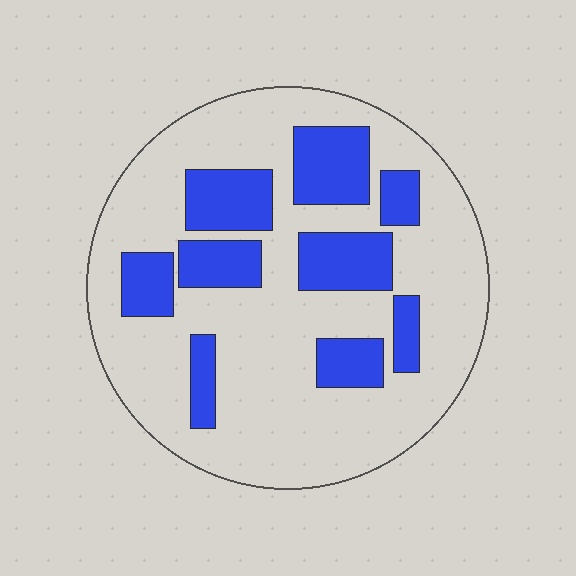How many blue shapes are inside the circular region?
9.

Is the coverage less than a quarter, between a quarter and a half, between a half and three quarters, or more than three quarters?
Between a quarter and a half.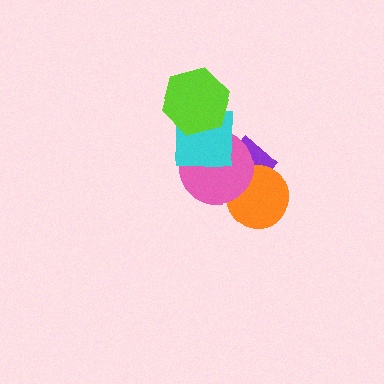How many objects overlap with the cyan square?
3 objects overlap with the cyan square.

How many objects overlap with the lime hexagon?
1 object overlaps with the lime hexagon.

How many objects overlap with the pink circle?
3 objects overlap with the pink circle.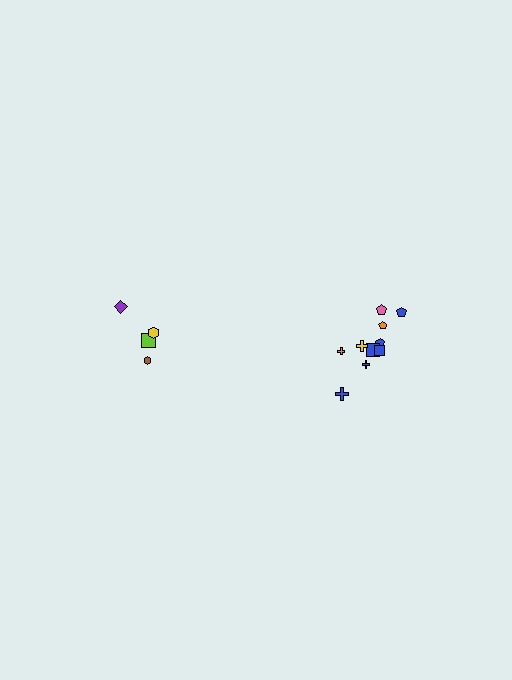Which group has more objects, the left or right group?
The right group.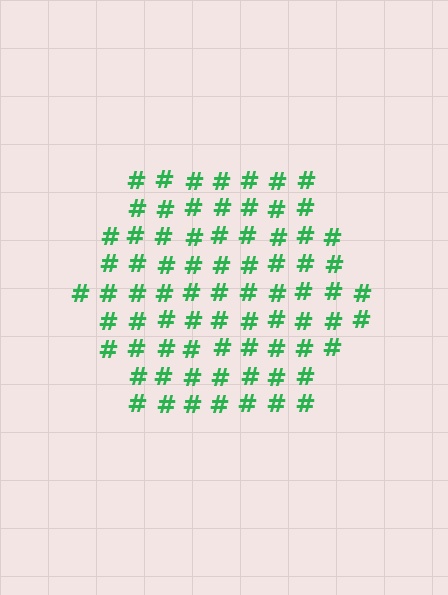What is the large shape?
The large shape is a hexagon.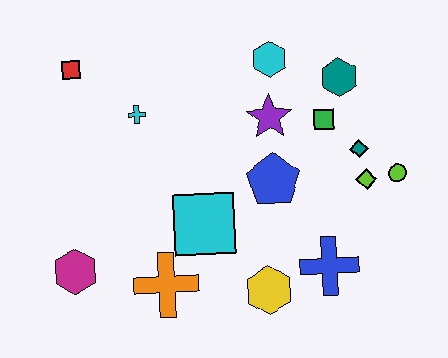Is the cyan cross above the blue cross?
Yes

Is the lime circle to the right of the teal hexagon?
Yes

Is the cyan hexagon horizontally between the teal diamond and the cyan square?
Yes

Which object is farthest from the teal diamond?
The magenta hexagon is farthest from the teal diamond.